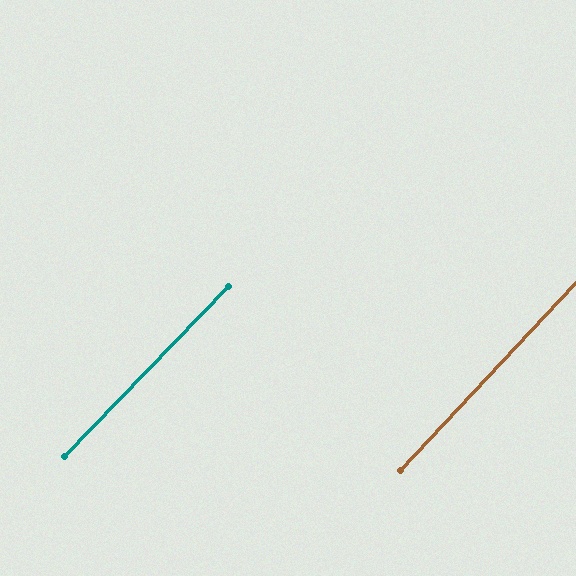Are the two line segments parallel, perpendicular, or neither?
Parallel — their directions differ by only 0.8°.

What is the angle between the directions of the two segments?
Approximately 1 degree.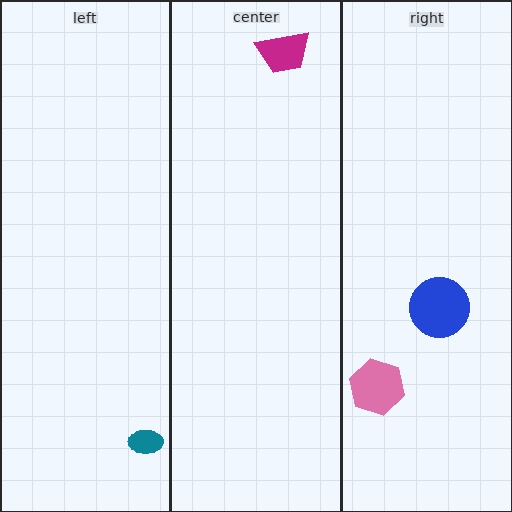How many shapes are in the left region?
1.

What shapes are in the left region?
The teal ellipse.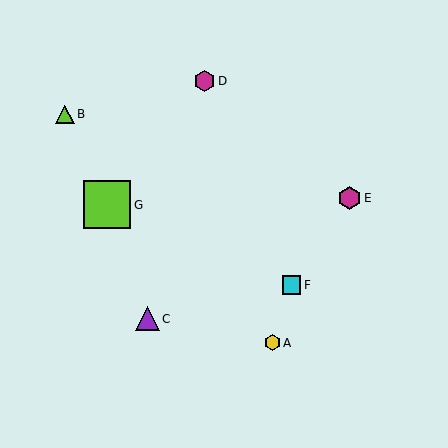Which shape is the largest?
The lime square (labeled G) is the largest.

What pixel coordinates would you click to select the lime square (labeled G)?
Click at (107, 205) to select the lime square G.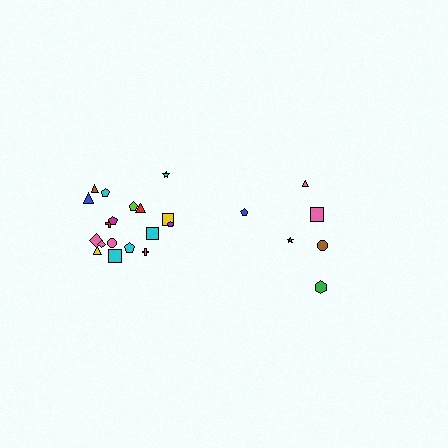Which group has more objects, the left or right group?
The left group.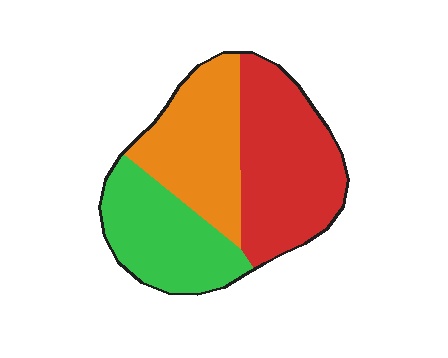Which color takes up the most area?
Red, at roughly 40%.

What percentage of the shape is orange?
Orange takes up about one third (1/3) of the shape.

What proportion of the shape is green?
Green covers roughly 30% of the shape.